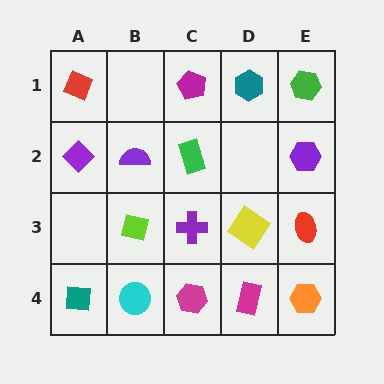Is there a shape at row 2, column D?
No, that cell is empty.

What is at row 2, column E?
A purple hexagon.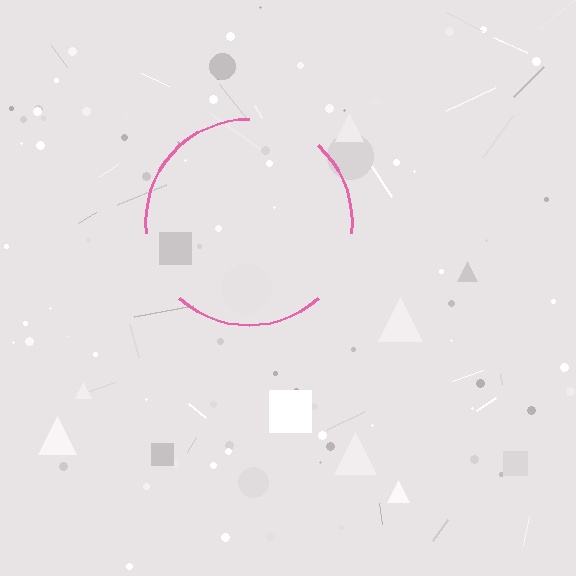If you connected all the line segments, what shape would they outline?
They would outline a circle.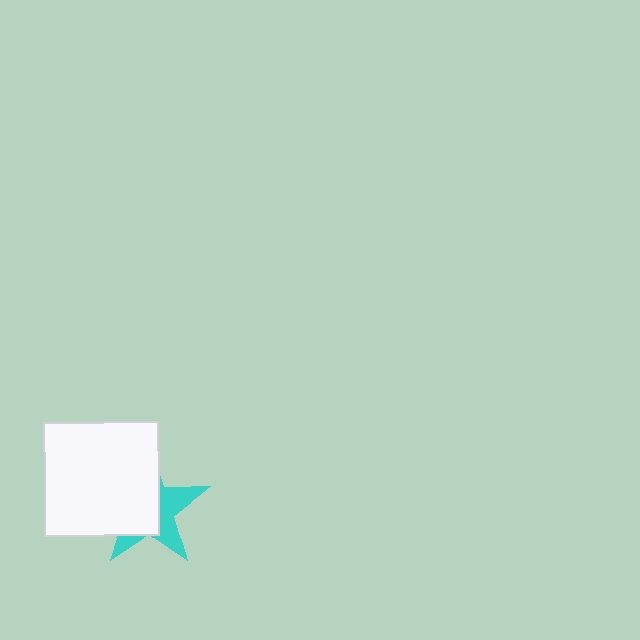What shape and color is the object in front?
The object in front is a white square.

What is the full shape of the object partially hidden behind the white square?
The partially hidden object is a cyan star.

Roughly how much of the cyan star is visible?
A small part of it is visible (roughly 41%).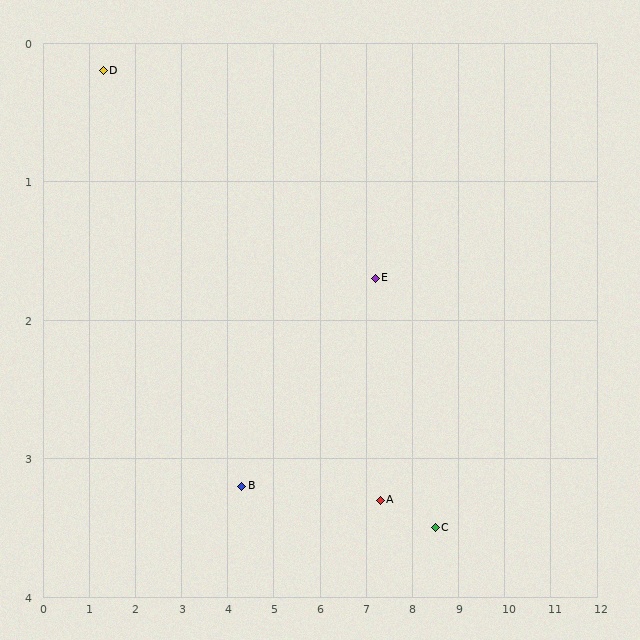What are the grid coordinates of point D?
Point D is at approximately (1.3, 0.2).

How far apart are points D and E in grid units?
Points D and E are about 6.1 grid units apart.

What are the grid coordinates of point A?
Point A is at approximately (7.3, 3.3).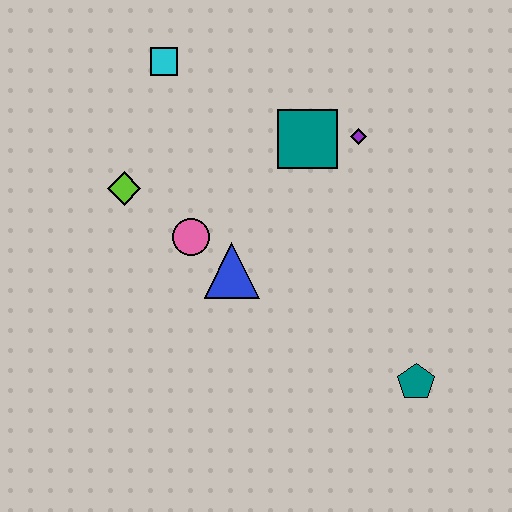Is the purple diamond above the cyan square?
No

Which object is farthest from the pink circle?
The teal pentagon is farthest from the pink circle.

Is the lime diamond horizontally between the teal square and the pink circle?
No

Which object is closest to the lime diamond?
The pink circle is closest to the lime diamond.